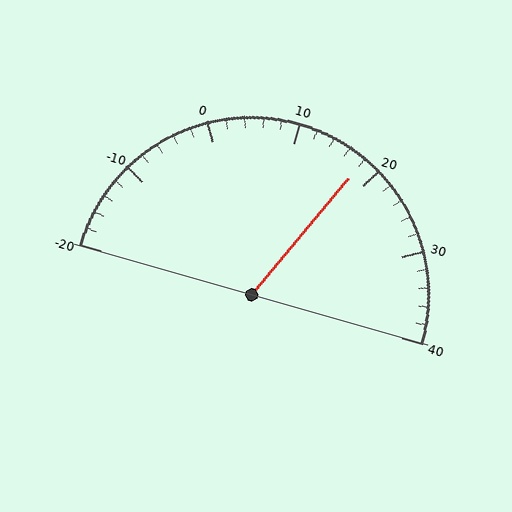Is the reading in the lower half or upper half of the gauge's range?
The reading is in the upper half of the range (-20 to 40).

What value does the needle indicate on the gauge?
The needle indicates approximately 18.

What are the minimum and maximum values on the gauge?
The gauge ranges from -20 to 40.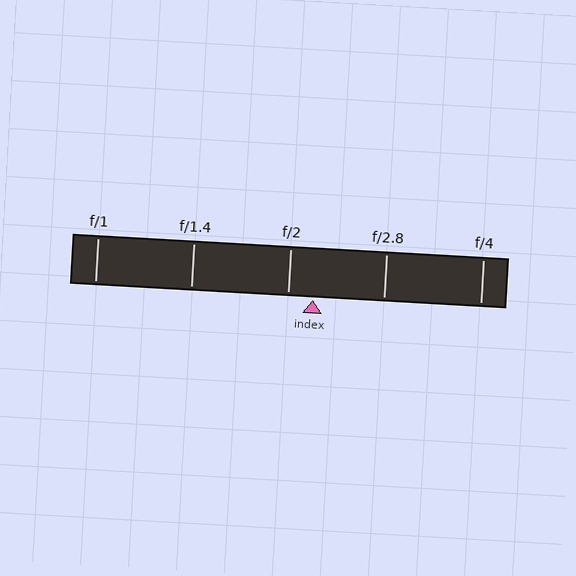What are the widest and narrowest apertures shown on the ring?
The widest aperture shown is f/1 and the narrowest is f/4.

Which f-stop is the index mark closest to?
The index mark is closest to f/2.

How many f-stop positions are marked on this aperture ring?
There are 5 f-stop positions marked.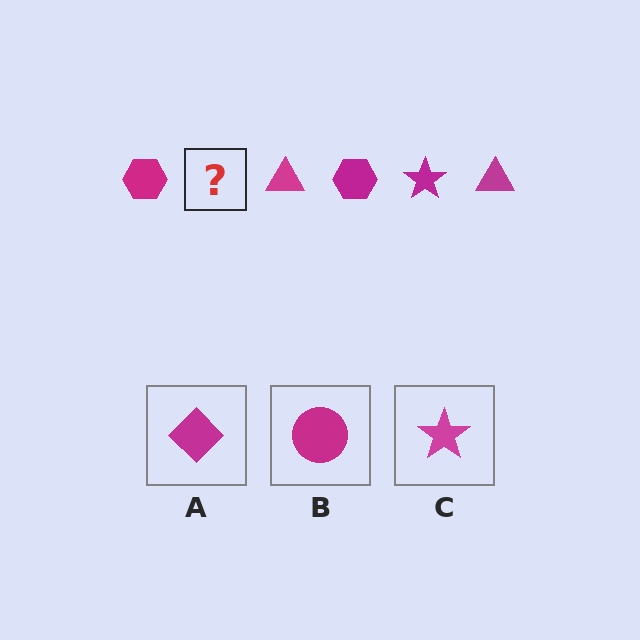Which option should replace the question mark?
Option C.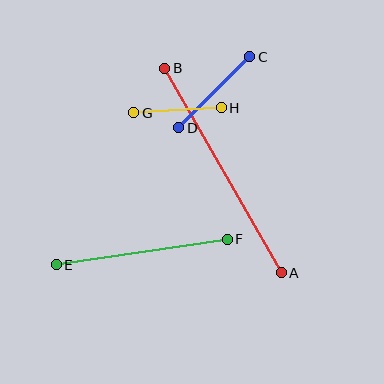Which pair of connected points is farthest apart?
Points A and B are farthest apart.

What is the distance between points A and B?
The distance is approximately 235 pixels.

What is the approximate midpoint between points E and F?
The midpoint is at approximately (142, 252) pixels.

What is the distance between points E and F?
The distance is approximately 173 pixels.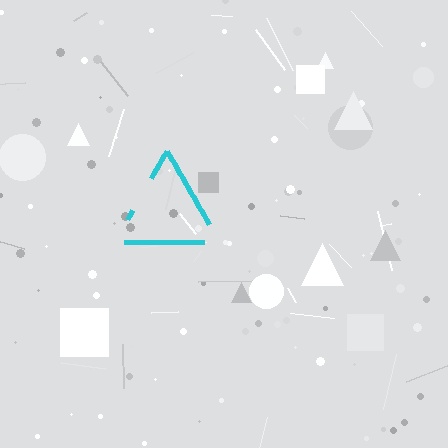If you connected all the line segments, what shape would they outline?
They would outline a triangle.